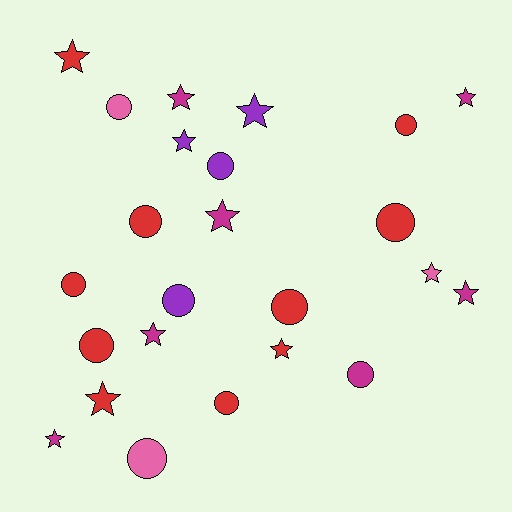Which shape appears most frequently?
Circle, with 12 objects.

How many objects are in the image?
There are 24 objects.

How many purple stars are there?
There are 2 purple stars.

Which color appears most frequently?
Red, with 10 objects.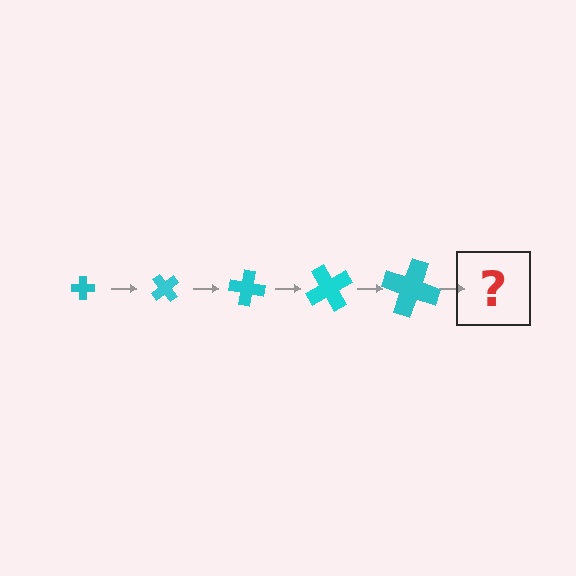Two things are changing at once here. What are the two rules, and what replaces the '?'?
The two rules are that the cross grows larger each step and it rotates 50 degrees each step. The '?' should be a cross, larger than the previous one and rotated 250 degrees from the start.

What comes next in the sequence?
The next element should be a cross, larger than the previous one and rotated 250 degrees from the start.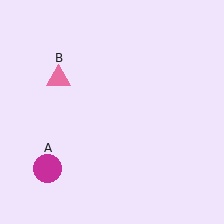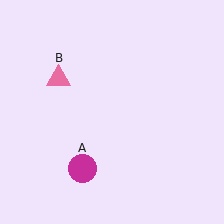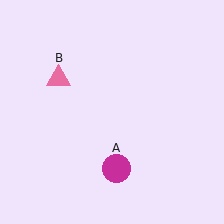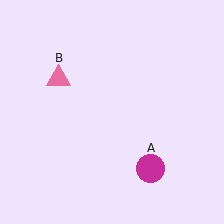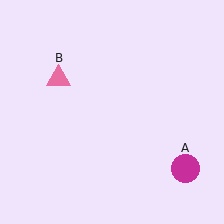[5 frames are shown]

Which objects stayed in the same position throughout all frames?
Pink triangle (object B) remained stationary.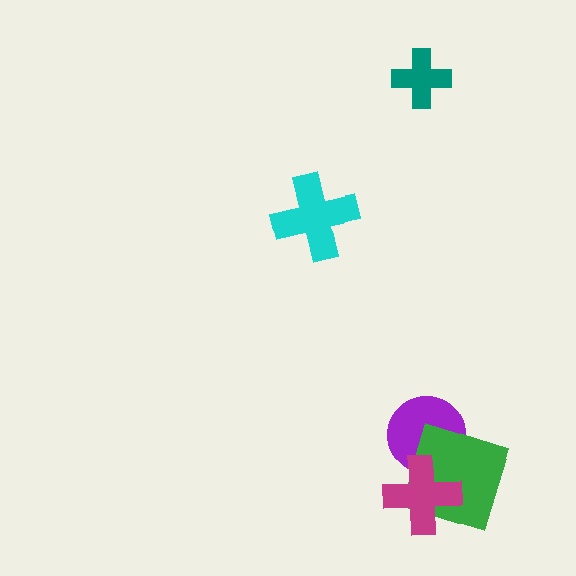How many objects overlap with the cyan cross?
0 objects overlap with the cyan cross.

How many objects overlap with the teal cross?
0 objects overlap with the teal cross.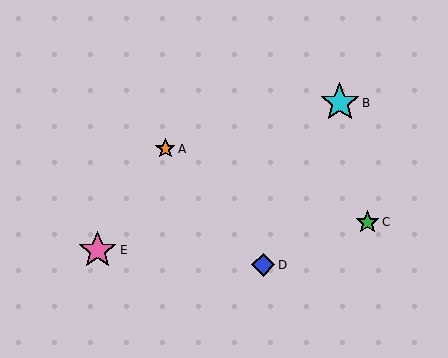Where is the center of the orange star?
The center of the orange star is at (165, 149).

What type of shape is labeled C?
Shape C is a green star.